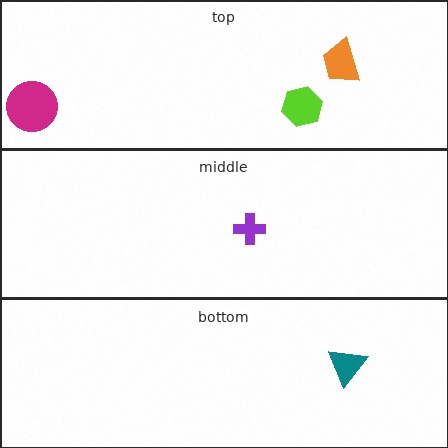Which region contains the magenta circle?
The top region.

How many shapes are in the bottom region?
1.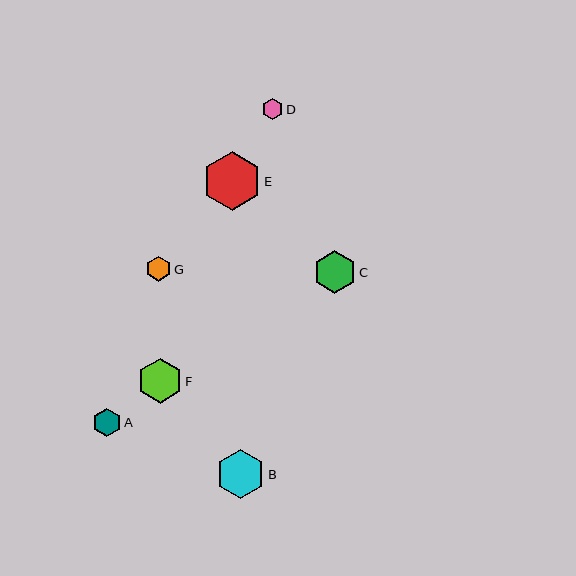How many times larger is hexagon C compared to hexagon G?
Hexagon C is approximately 1.7 times the size of hexagon G.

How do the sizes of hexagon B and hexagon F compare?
Hexagon B and hexagon F are approximately the same size.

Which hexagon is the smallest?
Hexagon D is the smallest with a size of approximately 21 pixels.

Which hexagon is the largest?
Hexagon E is the largest with a size of approximately 58 pixels.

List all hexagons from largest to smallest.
From largest to smallest: E, B, F, C, A, G, D.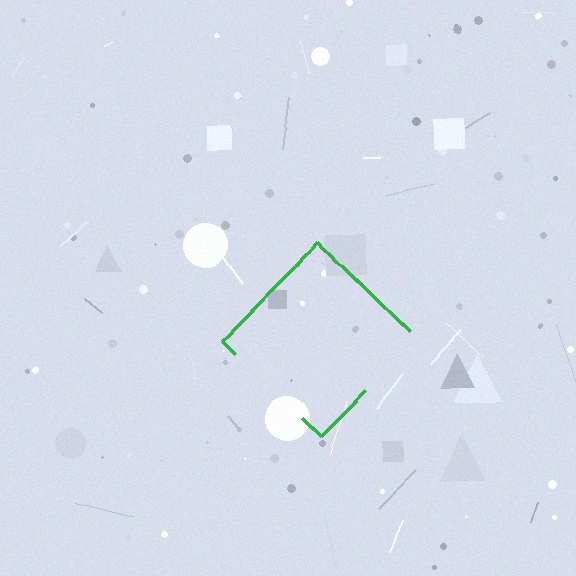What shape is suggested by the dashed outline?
The dashed outline suggests a diamond.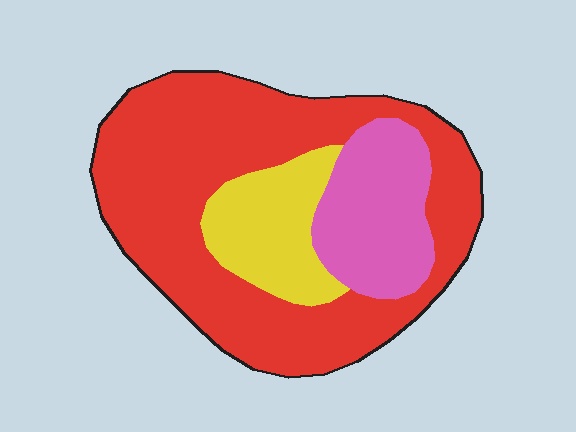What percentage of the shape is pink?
Pink covers roughly 20% of the shape.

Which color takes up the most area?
Red, at roughly 65%.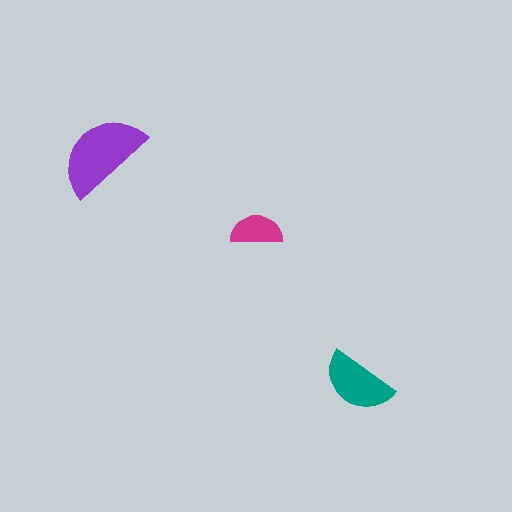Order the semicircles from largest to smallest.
the purple one, the teal one, the magenta one.